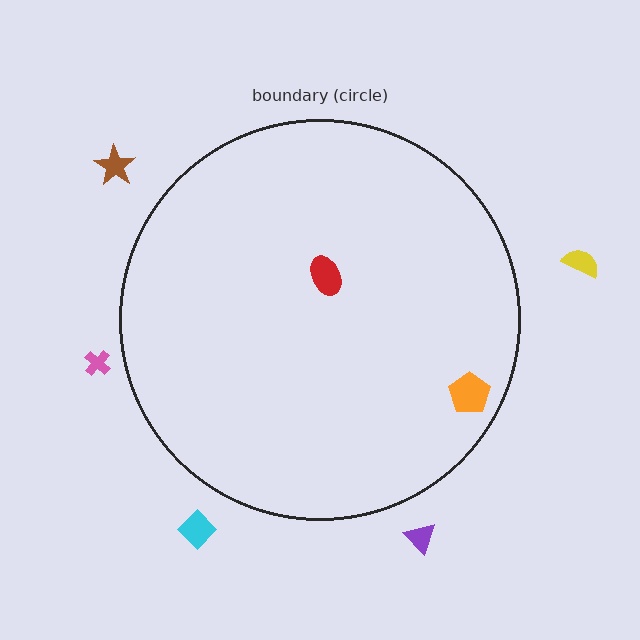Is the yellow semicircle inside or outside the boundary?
Outside.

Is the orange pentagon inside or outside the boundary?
Inside.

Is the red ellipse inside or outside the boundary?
Inside.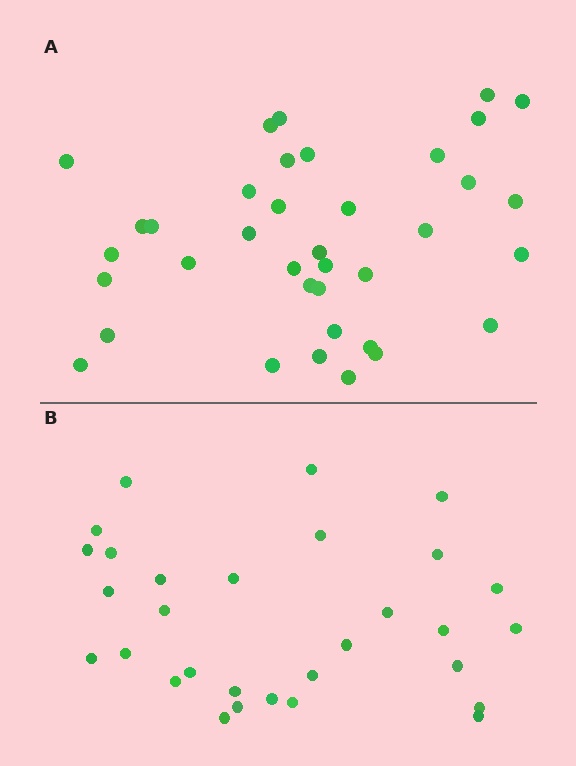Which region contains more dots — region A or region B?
Region A (the top region) has more dots.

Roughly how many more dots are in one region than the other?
Region A has roughly 8 or so more dots than region B.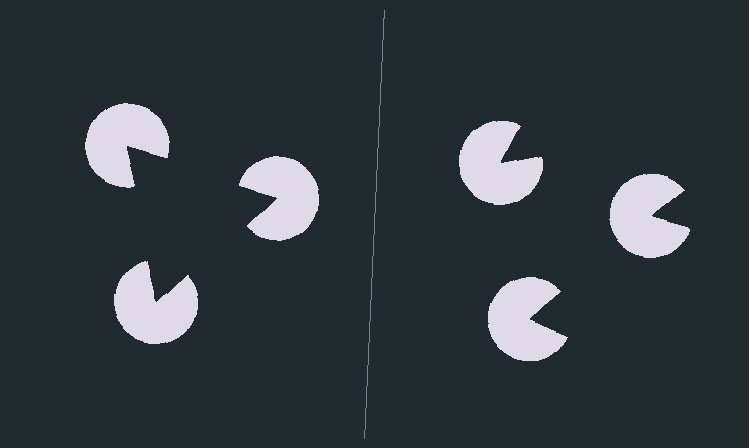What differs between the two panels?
The pac-man discs are positioned identically on both sides; only the wedge orientations differ. On the left they align to a triangle; on the right they are misaligned.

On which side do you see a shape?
An illusory triangle appears on the left side. On the right side the wedge cuts are rotated, so no coherent shape forms.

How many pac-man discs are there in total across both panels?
6 — 3 on each side.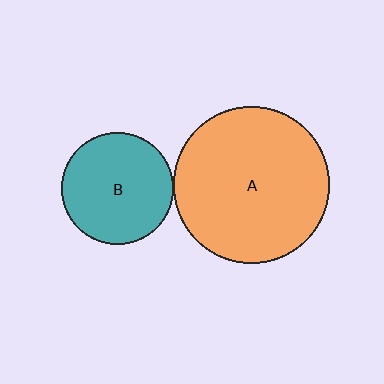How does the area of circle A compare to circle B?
Approximately 1.9 times.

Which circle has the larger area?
Circle A (orange).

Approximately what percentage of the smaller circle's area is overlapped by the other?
Approximately 5%.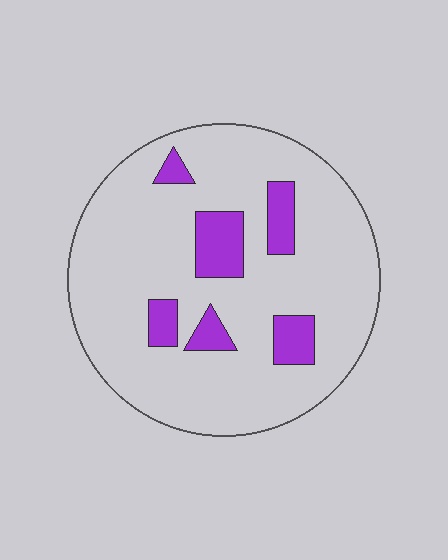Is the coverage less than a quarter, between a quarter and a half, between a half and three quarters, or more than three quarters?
Less than a quarter.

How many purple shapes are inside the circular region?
6.